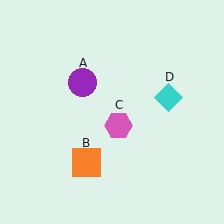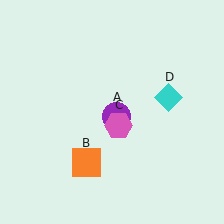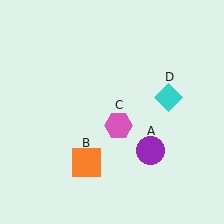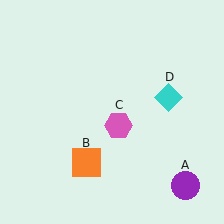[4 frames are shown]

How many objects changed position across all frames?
1 object changed position: purple circle (object A).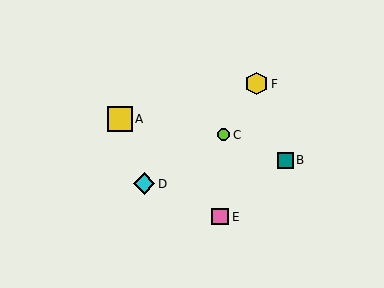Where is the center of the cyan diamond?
The center of the cyan diamond is at (144, 184).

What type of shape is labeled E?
Shape E is a pink square.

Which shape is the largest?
The yellow square (labeled A) is the largest.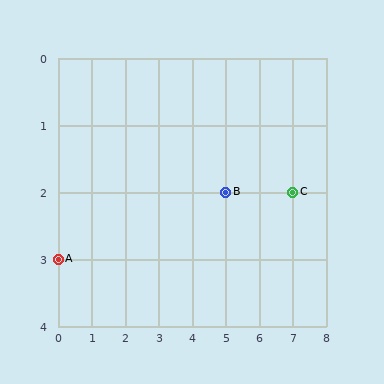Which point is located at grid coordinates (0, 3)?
Point A is at (0, 3).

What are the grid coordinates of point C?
Point C is at grid coordinates (7, 2).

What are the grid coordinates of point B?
Point B is at grid coordinates (5, 2).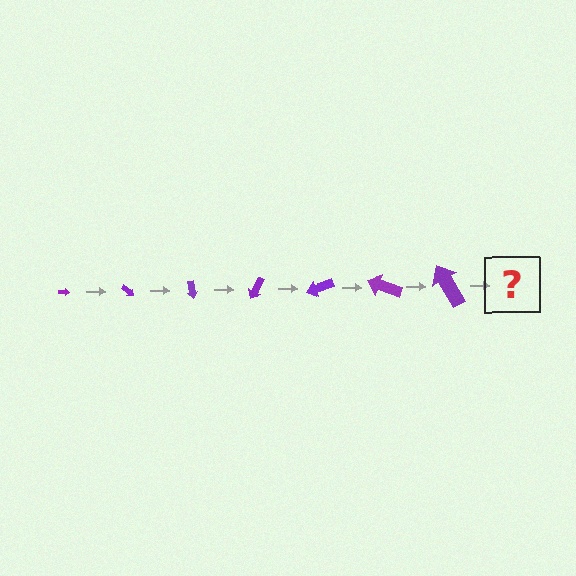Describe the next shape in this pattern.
It should be an arrow, larger than the previous one and rotated 280 degrees from the start.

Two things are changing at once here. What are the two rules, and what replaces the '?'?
The two rules are that the arrow grows larger each step and it rotates 40 degrees each step. The '?' should be an arrow, larger than the previous one and rotated 280 degrees from the start.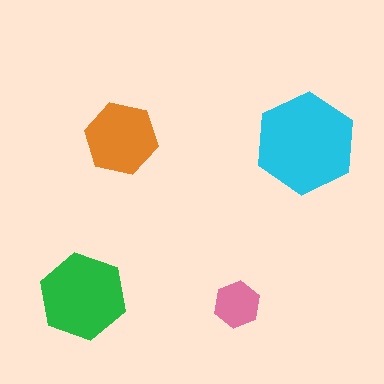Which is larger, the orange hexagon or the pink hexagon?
The orange one.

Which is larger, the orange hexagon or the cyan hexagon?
The cyan one.